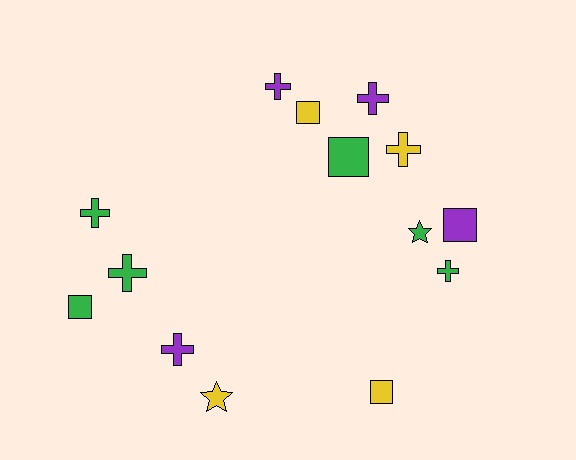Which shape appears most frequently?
Cross, with 7 objects.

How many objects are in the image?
There are 14 objects.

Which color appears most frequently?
Green, with 6 objects.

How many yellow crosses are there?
There is 1 yellow cross.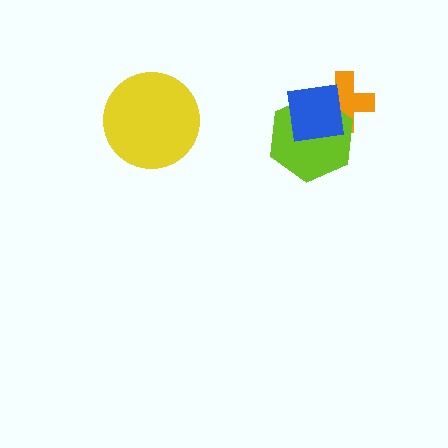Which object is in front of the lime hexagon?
The blue square is in front of the lime hexagon.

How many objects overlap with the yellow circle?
0 objects overlap with the yellow circle.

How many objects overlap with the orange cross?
2 objects overlap with the orange cross.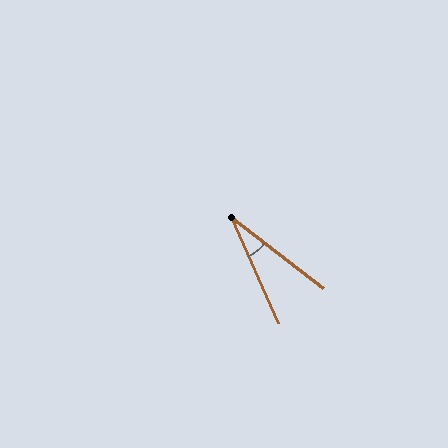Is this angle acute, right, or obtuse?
It is acute.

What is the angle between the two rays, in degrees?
Approximately 29 degrees.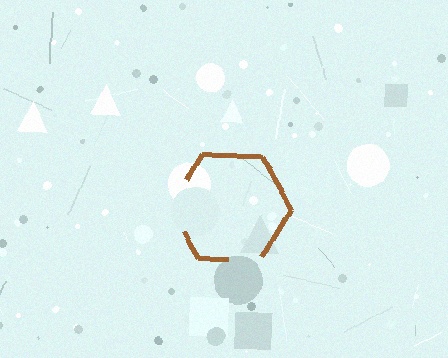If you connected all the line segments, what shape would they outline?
They would outline a hexagon.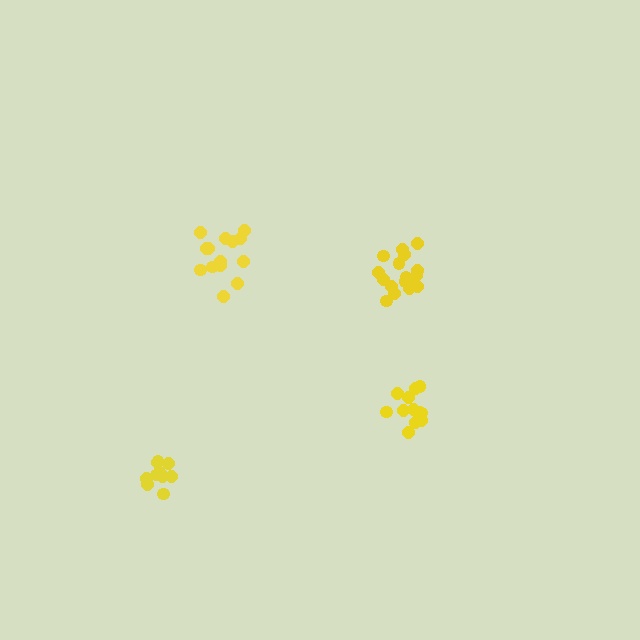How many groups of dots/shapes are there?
There are 4 groups.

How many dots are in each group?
Group 1: 17 dots, Group 2: 15 dots, Group 3: 11 dots, Group 4: 12 dots (55 total).